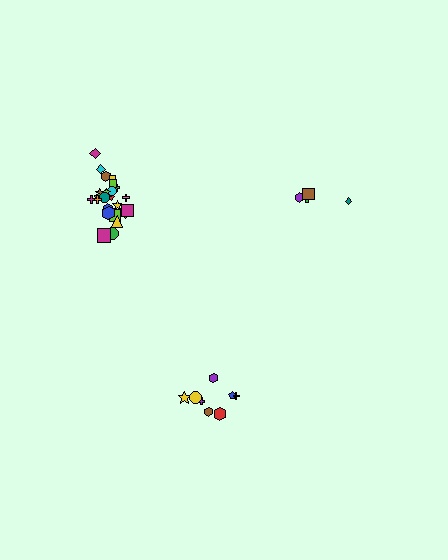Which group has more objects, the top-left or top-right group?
The top-left group.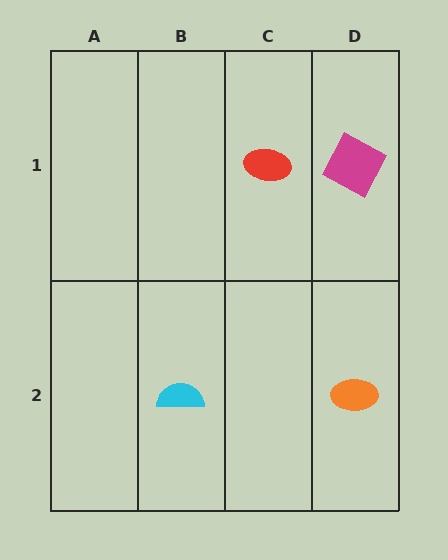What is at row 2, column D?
An orange ellipse.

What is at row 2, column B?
A cyan semicircle.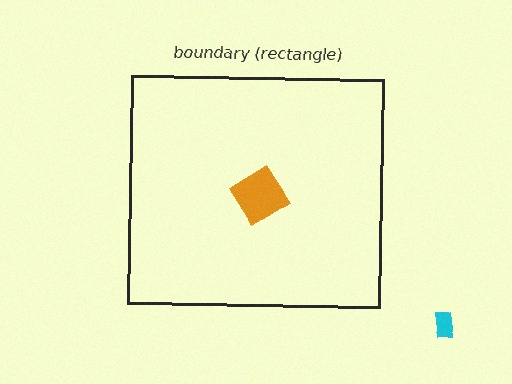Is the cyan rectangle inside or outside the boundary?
Outside.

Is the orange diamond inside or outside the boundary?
Inside.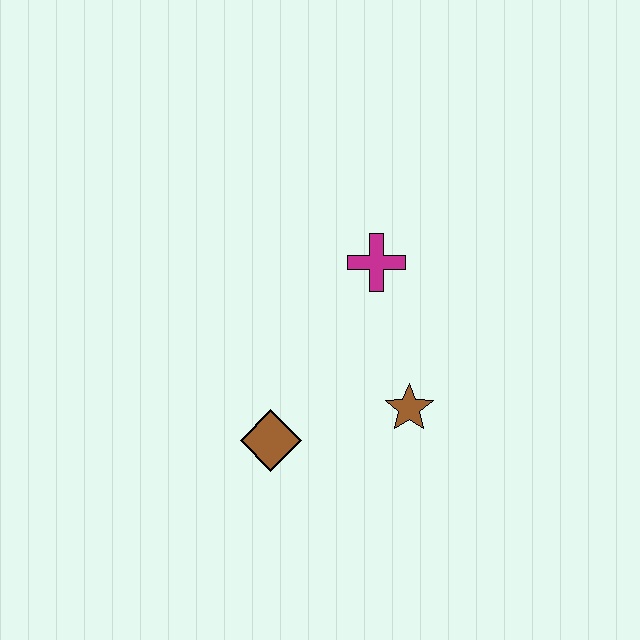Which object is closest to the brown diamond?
The brown star is closest to the brown diamond.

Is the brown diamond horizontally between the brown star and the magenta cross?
No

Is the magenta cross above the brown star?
Yes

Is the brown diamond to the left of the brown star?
Yes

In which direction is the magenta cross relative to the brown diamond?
The magenta cross is above the brown diamond.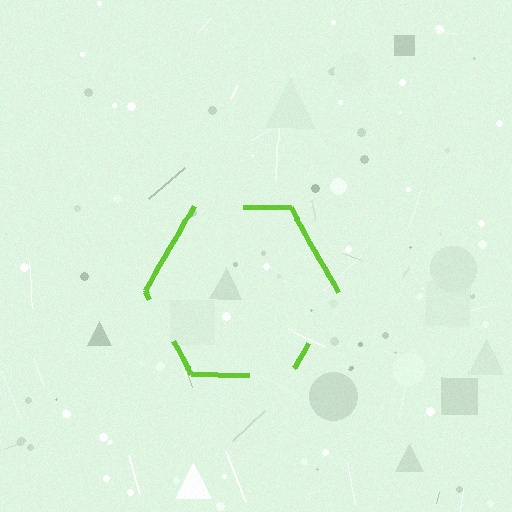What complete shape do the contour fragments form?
The contour fragments form a hexagon.